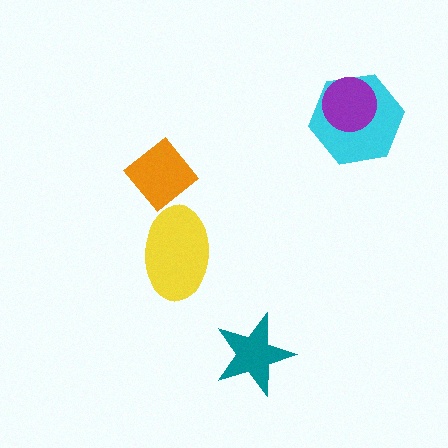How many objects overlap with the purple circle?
1 object overlaps with the purple circle.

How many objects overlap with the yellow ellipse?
0 objects overlap with the yellow ellipse.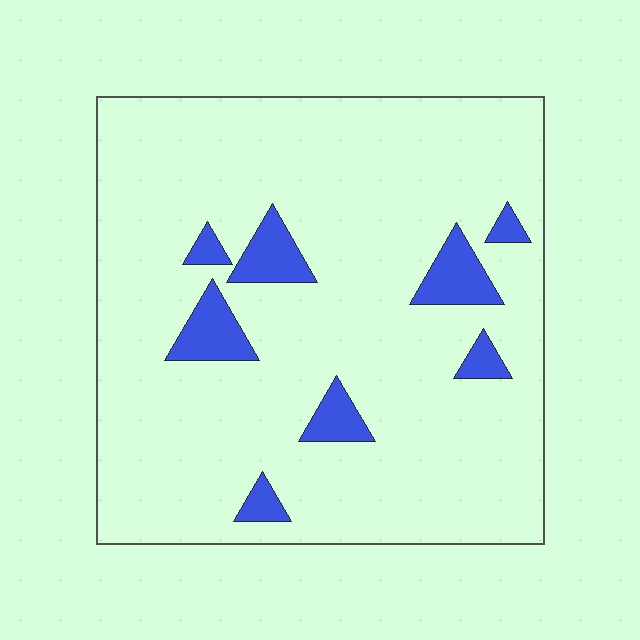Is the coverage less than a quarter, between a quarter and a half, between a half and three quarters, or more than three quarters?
Less than a quarter.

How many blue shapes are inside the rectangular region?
8.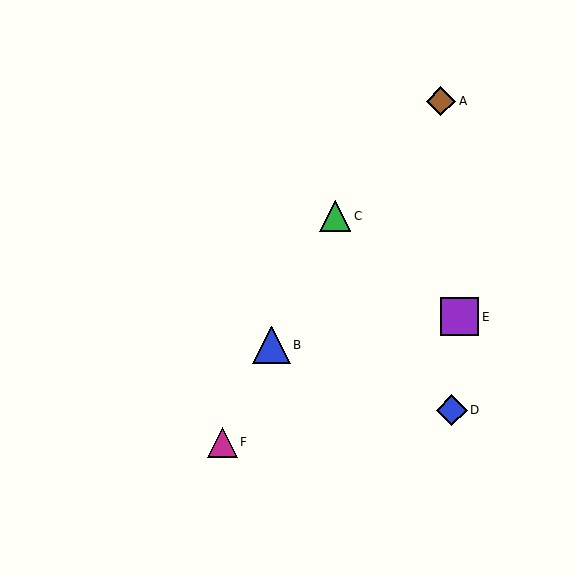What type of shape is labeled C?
Shape C is a green triangle.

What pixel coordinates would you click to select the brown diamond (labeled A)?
Click at (441, 101) to select the brown diamond A.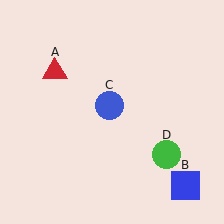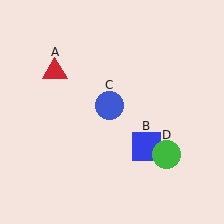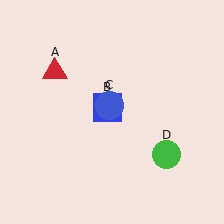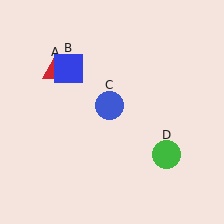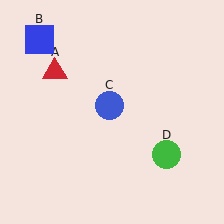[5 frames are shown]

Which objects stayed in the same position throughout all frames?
Red triangle (object A) and blue circle (object C) and green circle (object D) remained stationary.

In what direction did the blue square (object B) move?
The blue square (object B) moved up and to the left.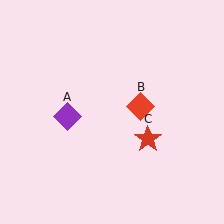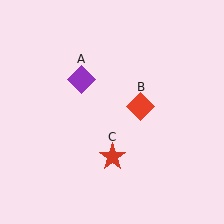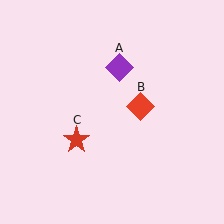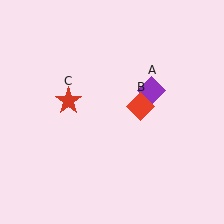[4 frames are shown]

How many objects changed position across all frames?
2 objects changed position: purple diamond (object A), red star (object C).